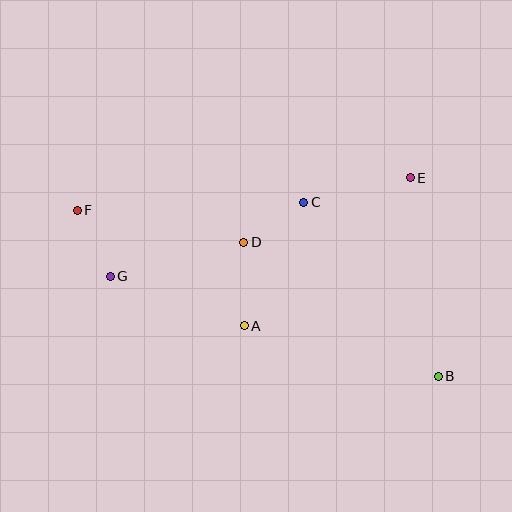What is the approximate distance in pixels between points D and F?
The distance between D and F is approximately 169 pixels.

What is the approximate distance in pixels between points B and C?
The distance between B and C is approximately 220 pixels.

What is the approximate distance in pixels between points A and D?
The distance between A and D is approximately 83 pixels.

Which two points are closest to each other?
Points C and D are closest to each other.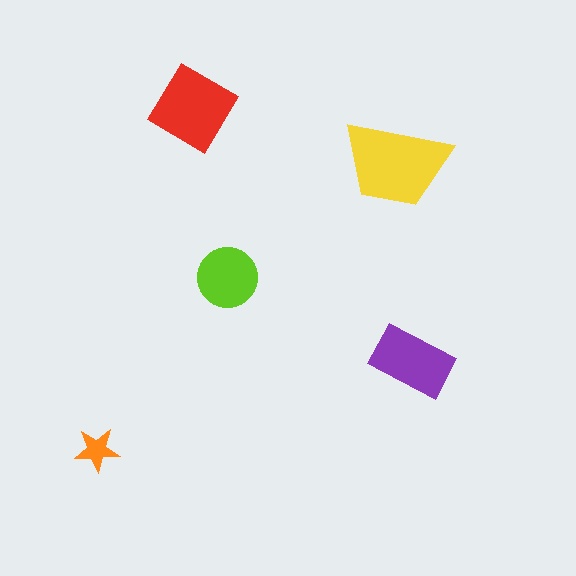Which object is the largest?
The yellow trapezoid.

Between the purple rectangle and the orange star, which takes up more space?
The purple rectangle.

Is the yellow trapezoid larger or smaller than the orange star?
Larger.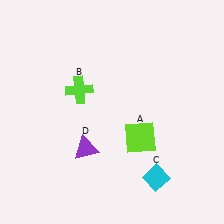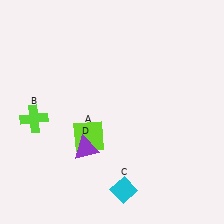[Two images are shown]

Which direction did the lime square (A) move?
The lime square (A) moved left.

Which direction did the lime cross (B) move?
The lime cross (B) moved left.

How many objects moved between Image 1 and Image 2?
3 objects moved between the two images.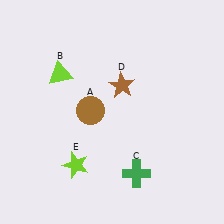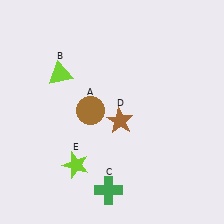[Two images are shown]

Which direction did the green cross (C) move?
The green cross (C) moved left.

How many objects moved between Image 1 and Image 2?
2 objects moved between the two images.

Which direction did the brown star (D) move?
The brown star (D) moved down.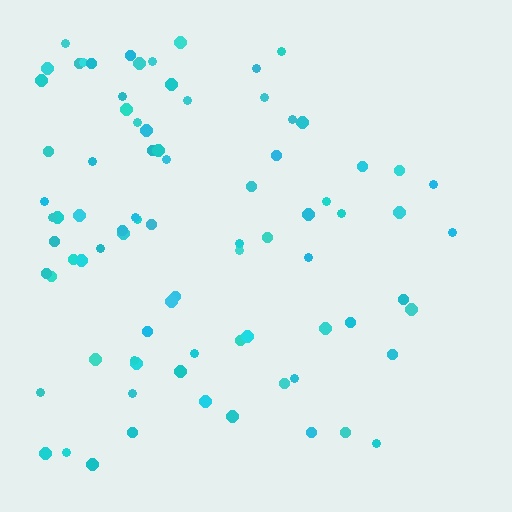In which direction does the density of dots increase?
From right to left, with the left side densest.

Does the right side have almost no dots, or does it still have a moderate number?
Still a moderate number, just noticeably fewer than the left.